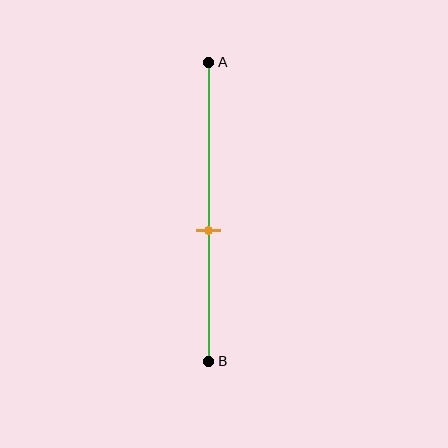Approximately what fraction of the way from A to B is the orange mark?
The orange mark is approximately 55% of the way from A to B.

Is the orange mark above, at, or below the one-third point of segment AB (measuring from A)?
The orange mark is below the one-third point of segment AB.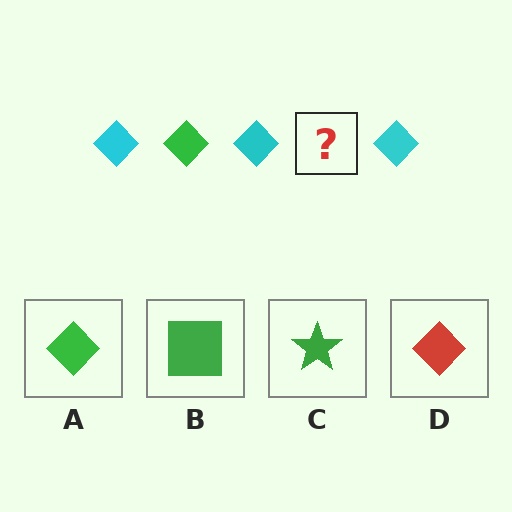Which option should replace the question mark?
Option A.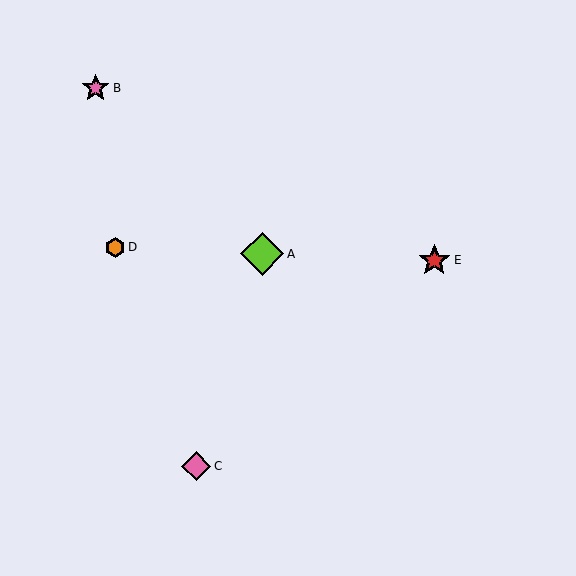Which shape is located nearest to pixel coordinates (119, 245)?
The orange hexagon (labeled D) at (115, 247) is nearest to that location.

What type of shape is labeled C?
Shape C is a pink diamond.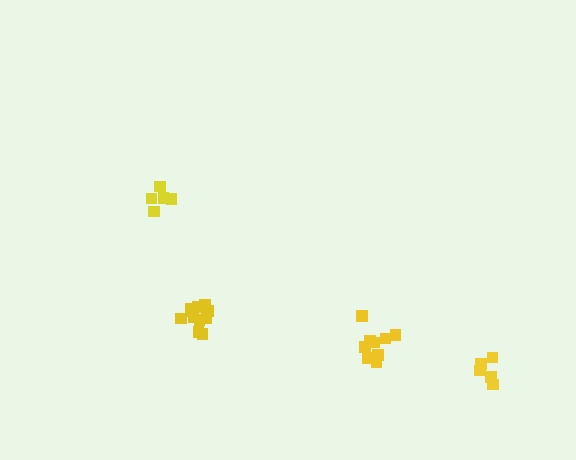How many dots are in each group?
Group 1: 11 dots, Group 2: 5 dots, Group 3: 5 dots, Group 4: 11 dots (32 total).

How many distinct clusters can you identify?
There are 4 distinct clusters.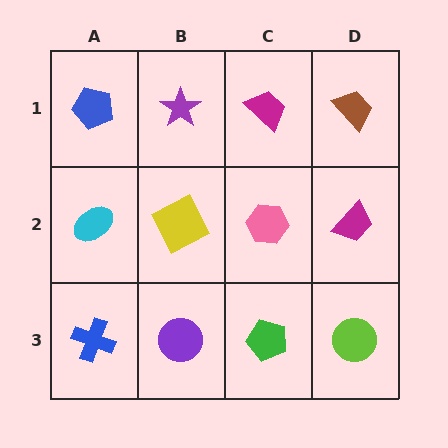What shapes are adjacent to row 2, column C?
A magenta trapezoid (row 1, column C), a green pentagon (row 3, column C), a yellow square (row 2, column B), a magenta trapezoid (row 2, column D).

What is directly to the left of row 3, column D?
A green pentagon.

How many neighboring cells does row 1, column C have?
3.